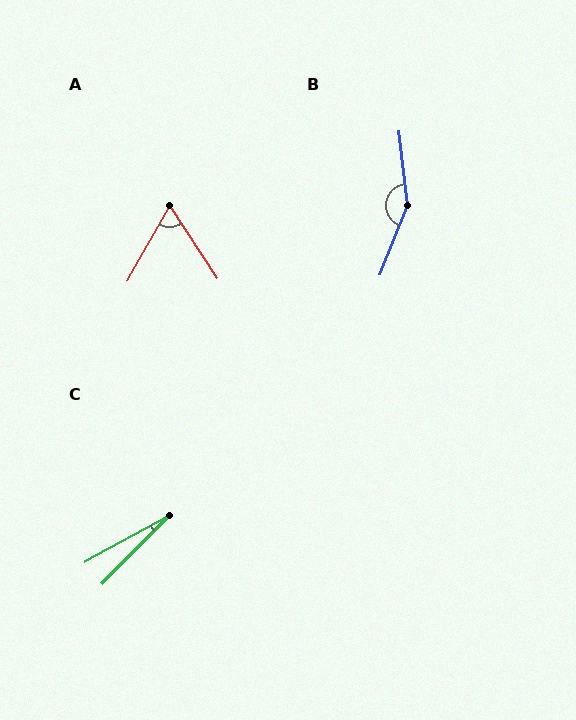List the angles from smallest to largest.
C (17°), A (63°), B (152°).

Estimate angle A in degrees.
Approximately 63 degrees.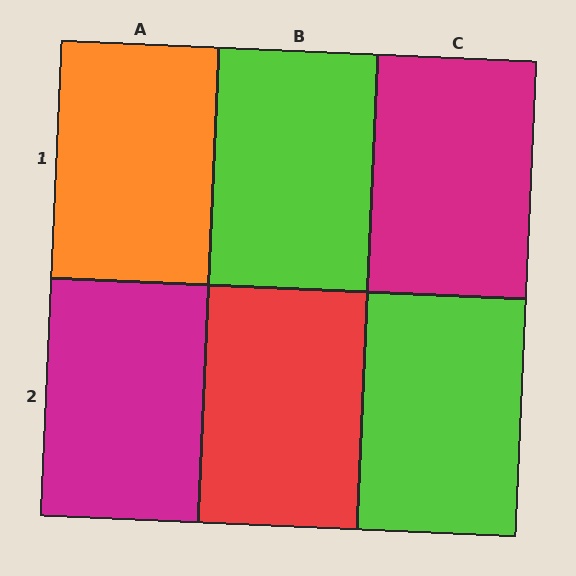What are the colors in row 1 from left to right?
Orange, lime, magenta.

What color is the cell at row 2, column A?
Magenta.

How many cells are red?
1 cell is red.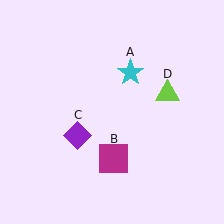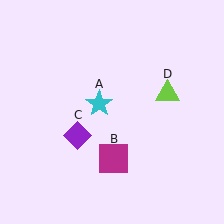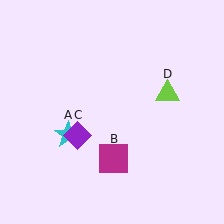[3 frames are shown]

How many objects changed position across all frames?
1 object changed position: cyan star (object A).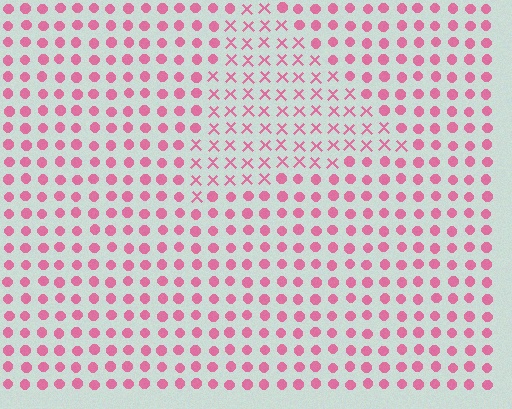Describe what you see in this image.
The image is filled with small pink elements arranged in a uniform grid. A triangle-shaped region contains X marks, while the surrounding area contains circles. The boundary is defined purely by the change in element shape.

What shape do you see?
I see a triangle.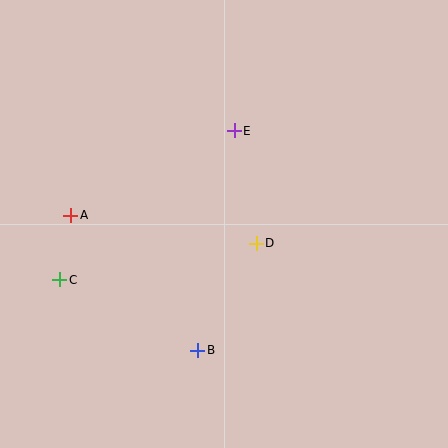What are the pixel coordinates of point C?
Point C is at (60, 280).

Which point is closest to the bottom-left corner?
Point C is closest to the bottom-left corner.